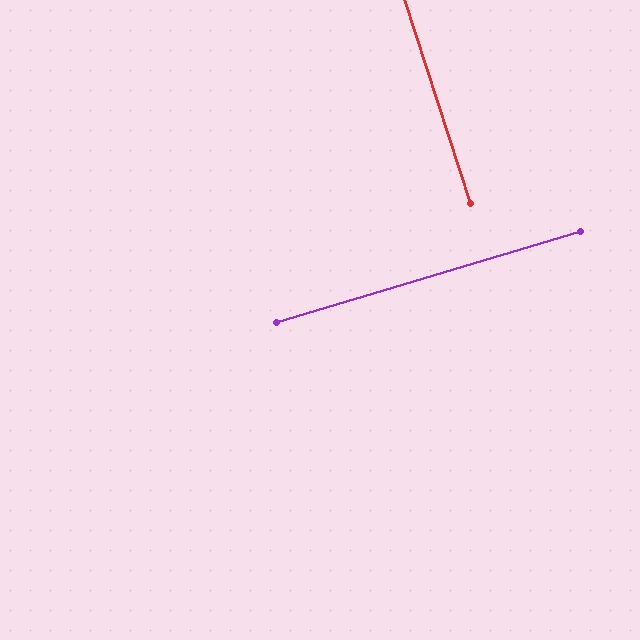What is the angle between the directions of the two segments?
Approximately 89 degrees.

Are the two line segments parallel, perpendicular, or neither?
Perpendicular — they meet at approximately 89°.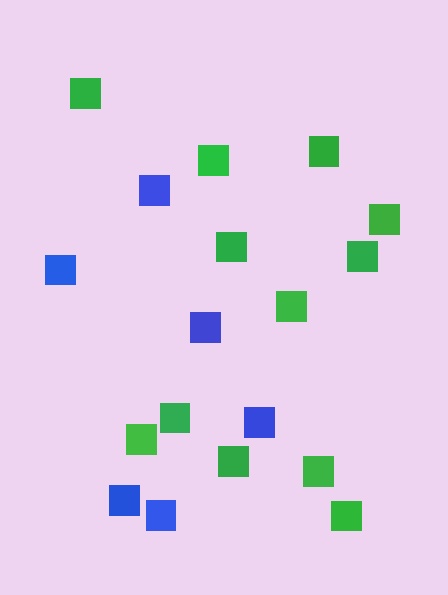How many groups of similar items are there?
There are 2 groups: one group of green squares (12) and one group of blue squares (6).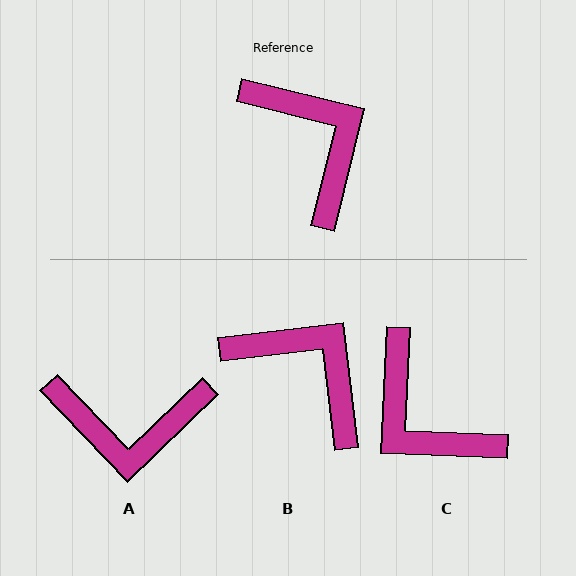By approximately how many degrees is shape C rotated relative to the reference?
Approximately 168 degrees clockwise.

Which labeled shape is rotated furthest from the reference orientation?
C, about 168 degrees away.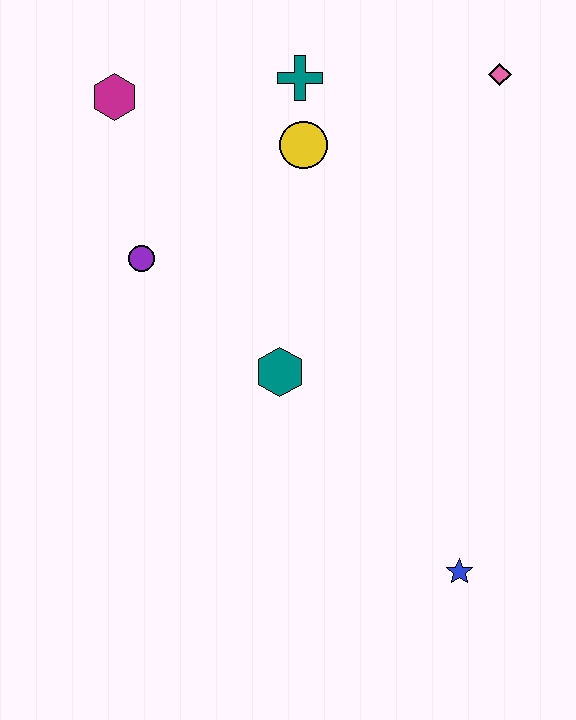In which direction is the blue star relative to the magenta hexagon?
The blue star is below the magenta hexagon.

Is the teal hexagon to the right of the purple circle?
Yes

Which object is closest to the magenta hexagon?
The purple circle is closest to the magenta hexagon.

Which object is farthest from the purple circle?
The blue star is farthest from the purple circle.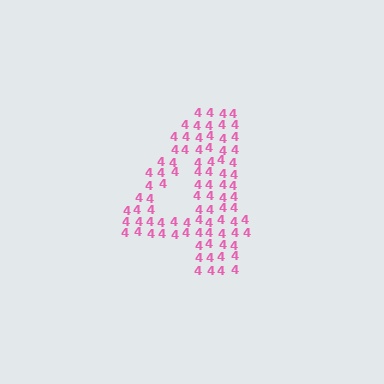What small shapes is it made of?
It is made of small digit 4's.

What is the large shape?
The large shape is the digit 4.